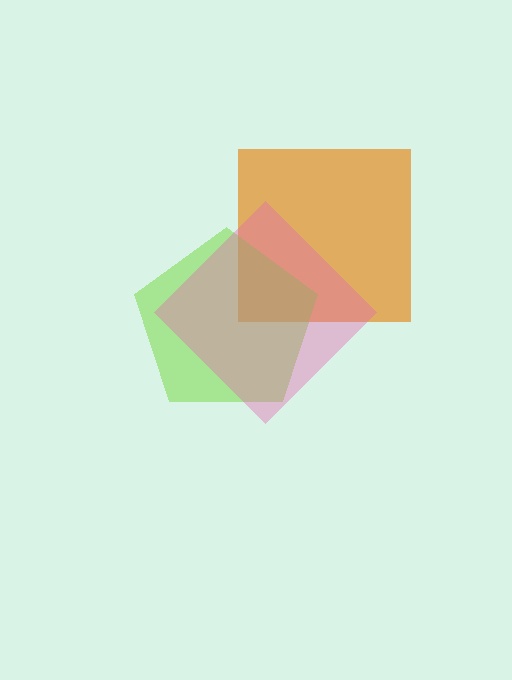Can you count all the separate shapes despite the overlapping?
Yes, there are 3 separate shapes.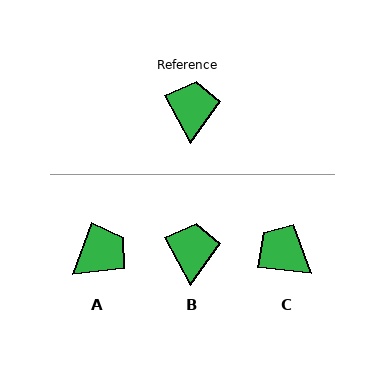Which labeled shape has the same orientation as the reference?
B.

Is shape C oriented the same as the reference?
No, it is off by about 55 degrees.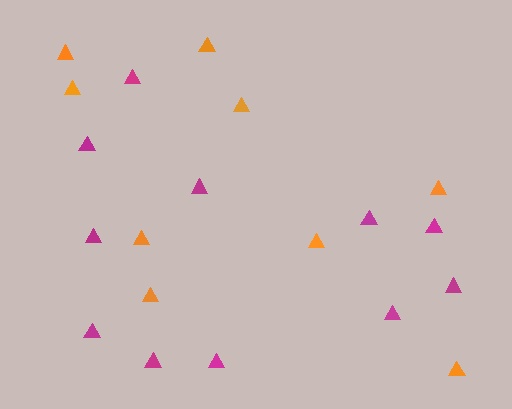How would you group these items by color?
There are 2 groups: one group of magenta triangles (11) and one group of orange triangles (9).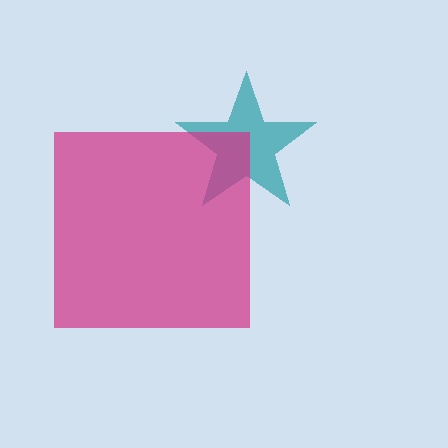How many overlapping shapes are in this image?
There are 2 overlapping shapes in the image.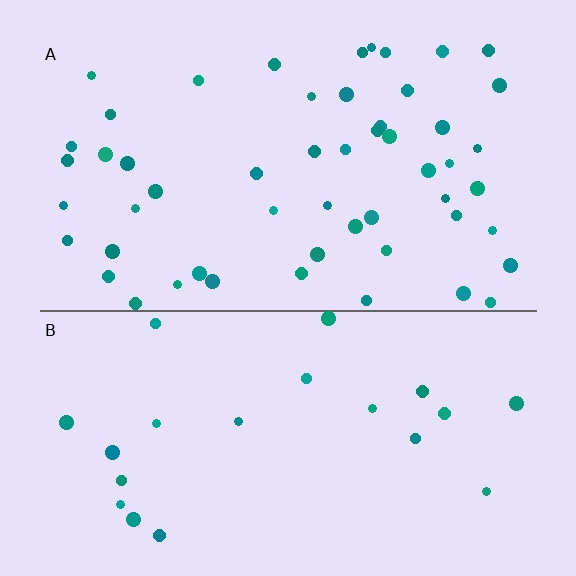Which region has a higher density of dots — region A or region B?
A (the top).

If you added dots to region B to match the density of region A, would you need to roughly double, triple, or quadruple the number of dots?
Approximately triple.